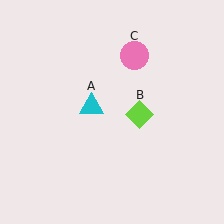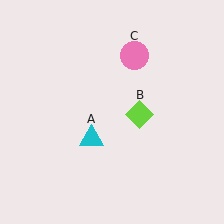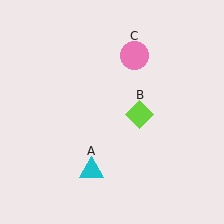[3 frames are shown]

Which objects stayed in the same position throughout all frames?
Lime diamond (object B) and pink circle (object C) remained stationary.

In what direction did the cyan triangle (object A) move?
The cyan triangle (object A) moved down.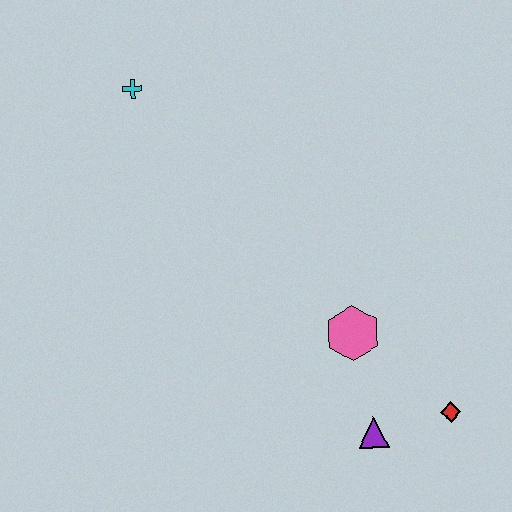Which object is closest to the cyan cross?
The pink hexagon is closest to the cyan cross.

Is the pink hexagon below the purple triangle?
No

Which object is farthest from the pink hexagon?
The cyan cross is farthest from the pink hexagon.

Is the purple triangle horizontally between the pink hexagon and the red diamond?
Yes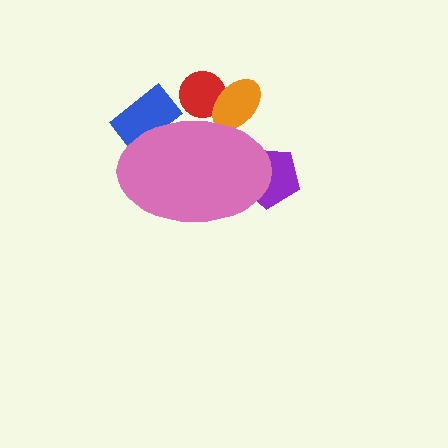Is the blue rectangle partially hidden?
Yes, the blue rectangle is partially hidden behind the pink ellipse.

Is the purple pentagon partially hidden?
Yes, the purple pentagon is partially hidden behind the pink ellipse.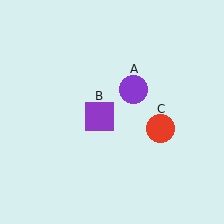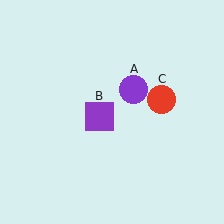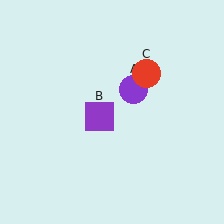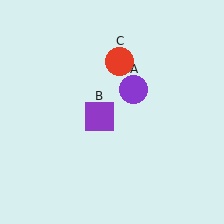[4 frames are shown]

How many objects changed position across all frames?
1 object changed position: red circle (object C).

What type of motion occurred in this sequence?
The red circle (object C) rotated counterclockwise around the center of the scene.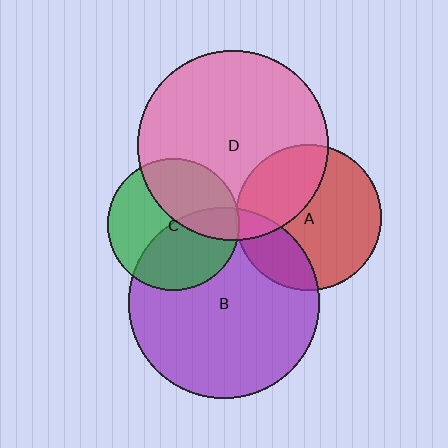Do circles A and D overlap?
Yes.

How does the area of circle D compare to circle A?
Approximately 1.7 times.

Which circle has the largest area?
Circle B (purple).